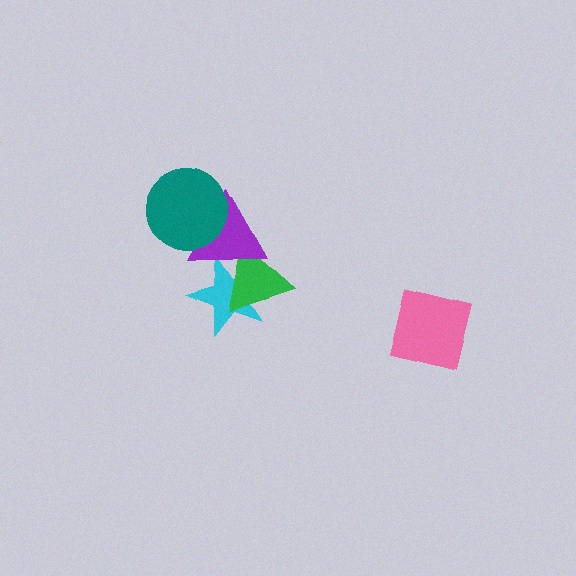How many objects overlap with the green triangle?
2 objects overlap with the green triangle.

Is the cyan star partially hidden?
Yes, it is partially covered by another shape.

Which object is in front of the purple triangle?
The teal circle is in front of the purple triangle.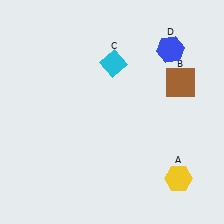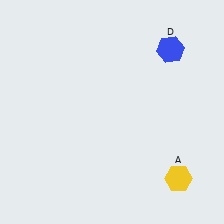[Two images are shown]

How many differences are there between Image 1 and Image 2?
There are 2 differences between the two images.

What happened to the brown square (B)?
The brown square (B) was removed in Image 2. It was in the top-right area of Image 1.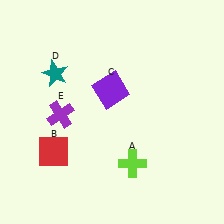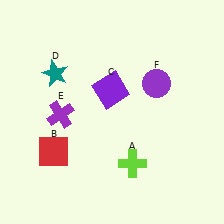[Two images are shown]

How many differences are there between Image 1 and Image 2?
There is 1 difference between the two images.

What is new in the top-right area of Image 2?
A purple circle (F) was added in the top-right area of Image 2.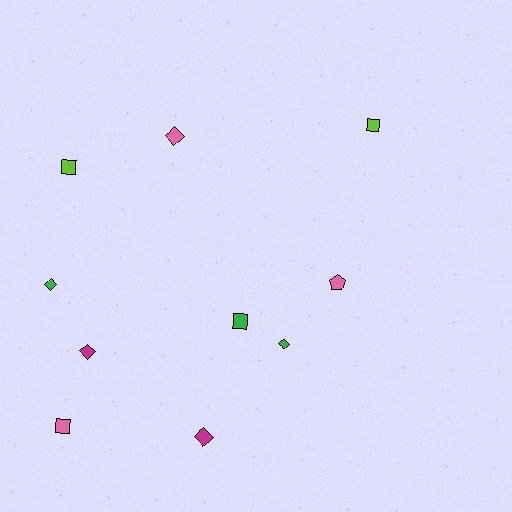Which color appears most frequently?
Pink, with 3 objects.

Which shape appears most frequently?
Diamond, with 5 objects.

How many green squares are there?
There is 1 green square.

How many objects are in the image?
There are 10 objects.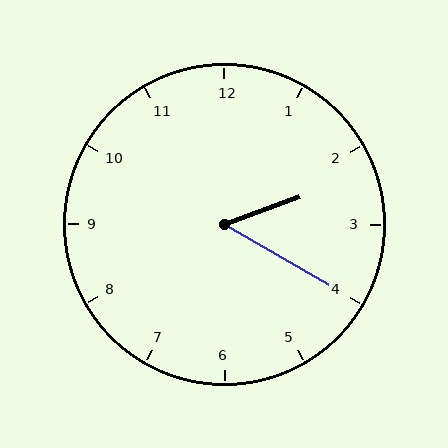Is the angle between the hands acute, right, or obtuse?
It is acute.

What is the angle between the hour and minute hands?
Approximately 50 degrees.